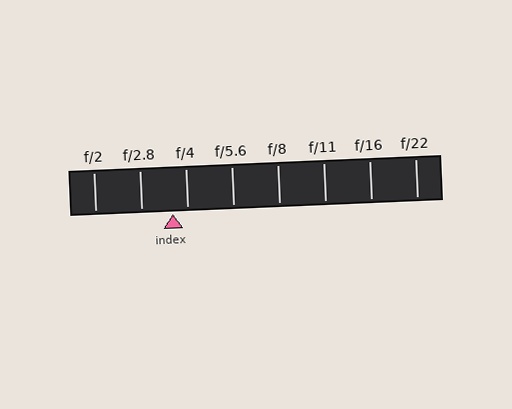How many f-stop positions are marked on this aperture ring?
There are 8 f-stop positions marked.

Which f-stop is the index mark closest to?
The index mark is closest to f/4.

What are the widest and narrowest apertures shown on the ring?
The widest aperture shown is f/2 and the narrowest is f/22.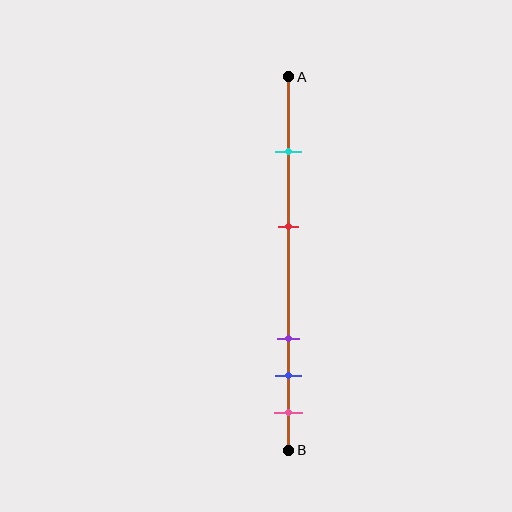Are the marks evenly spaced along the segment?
No, the marks are not evenly spaced.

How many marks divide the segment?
There are 5 marks dividing the segment.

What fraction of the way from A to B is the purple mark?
The purple mark is approximately 70% (0.7) of the way from A to B.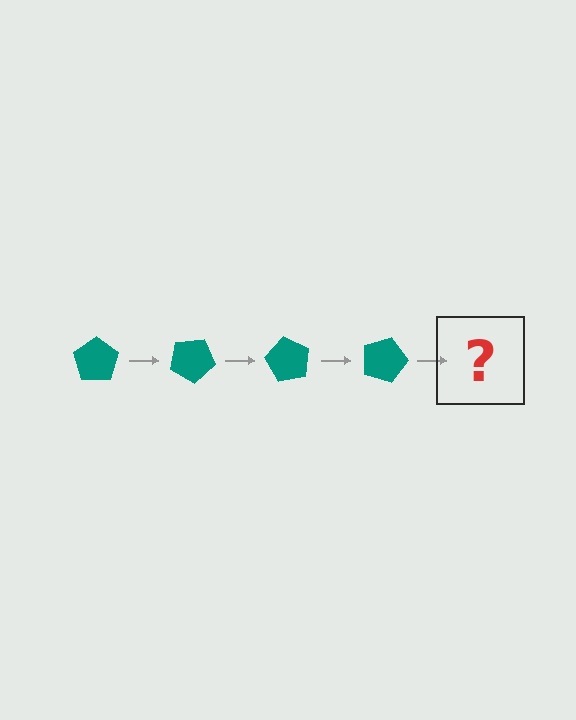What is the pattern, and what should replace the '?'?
The pattern is that the pentagon rotates 30 degrees each step. The '?' should be a teal pentagon rotated 120 degrees.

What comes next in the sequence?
The next element should be a teal pentagon rotated 120 degrees.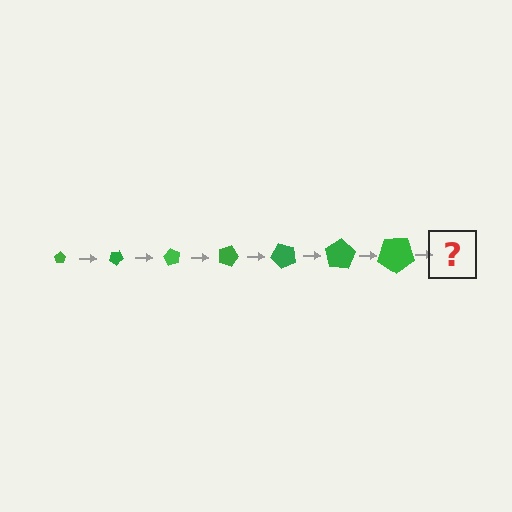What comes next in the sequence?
The next element should be a pentagon, larger than the previous one and rotated 210 degrees from the start.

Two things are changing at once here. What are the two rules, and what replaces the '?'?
The two rules are that the pentagon grows larger each step and it rotates 30 degrees each step. The '?' should be a pentagon, larger than the previous one and rotated 210 degrees from the start.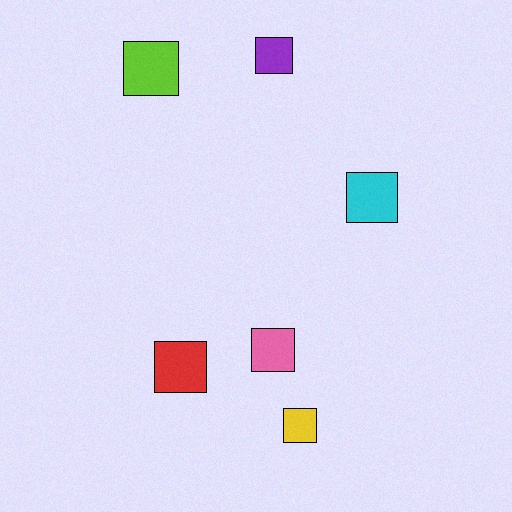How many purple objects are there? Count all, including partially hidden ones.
There is 1 purple object.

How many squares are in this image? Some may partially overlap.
There are 6 squares.